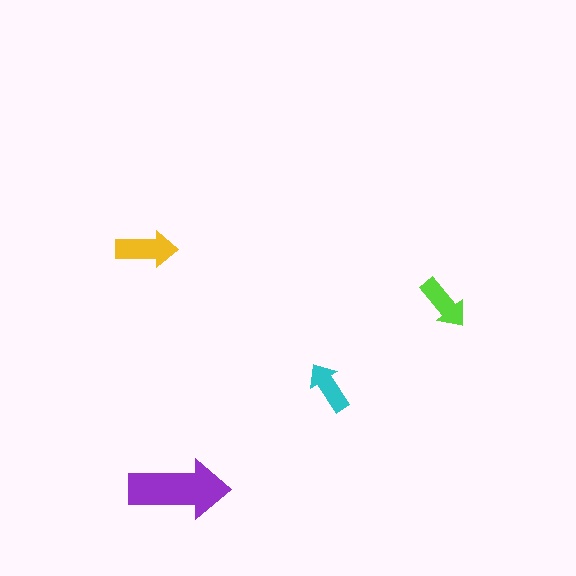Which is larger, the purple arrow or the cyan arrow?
The purple one.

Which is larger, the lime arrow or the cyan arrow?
The lime one.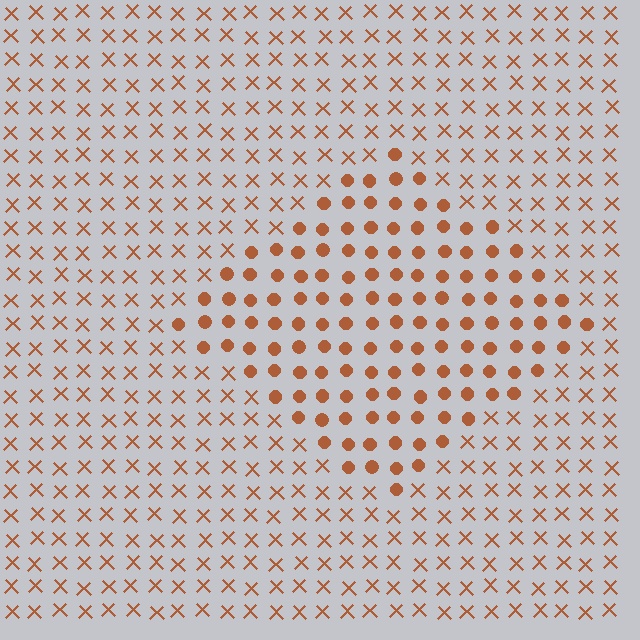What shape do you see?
I see a diamond.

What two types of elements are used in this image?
The image uses circles inside the diamond region and X marks outside it.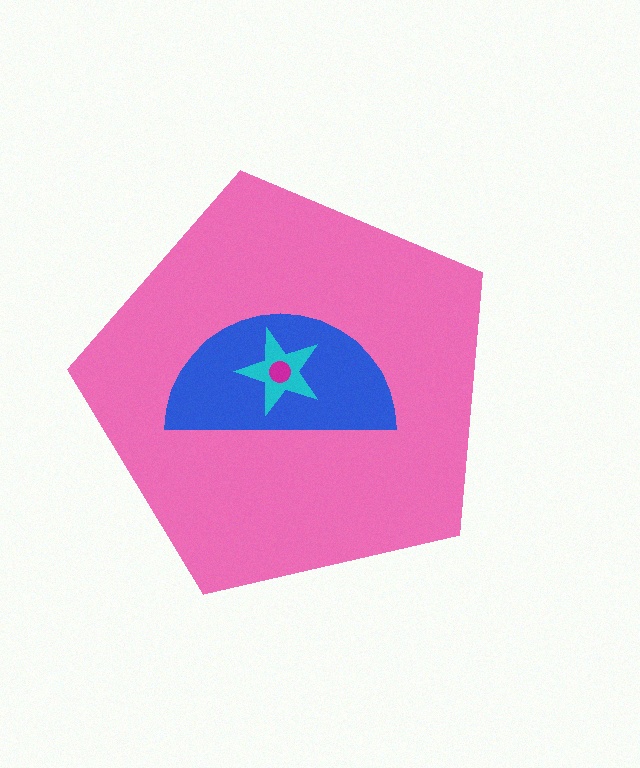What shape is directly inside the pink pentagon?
The blue semicircle.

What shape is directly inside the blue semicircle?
The cyan star.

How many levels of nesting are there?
4.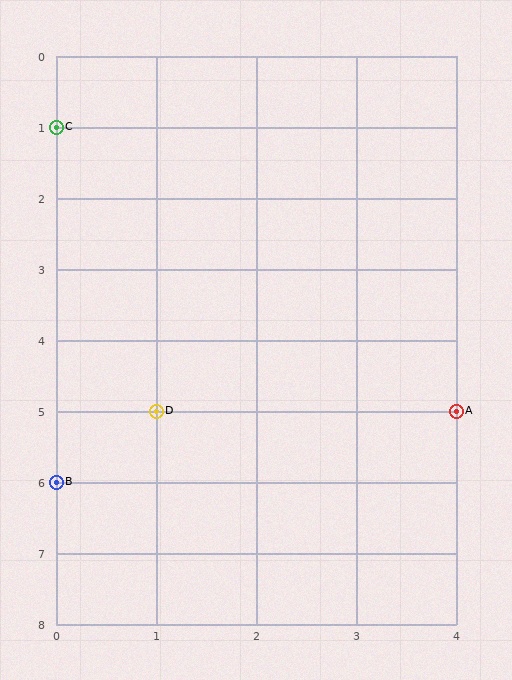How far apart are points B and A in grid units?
Points B and A are 4 columns and 1 row apart (about 4.1 grid units diagonally).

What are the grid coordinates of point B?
Point B is at grid coordinates (0, 6).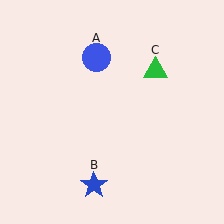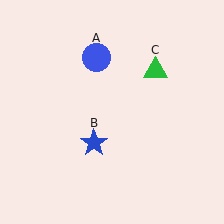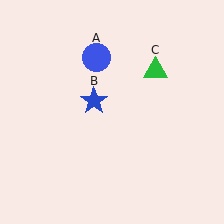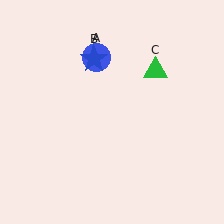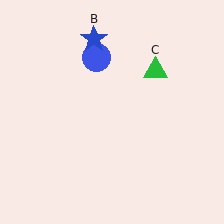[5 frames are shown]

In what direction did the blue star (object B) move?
The blue star (object B) moved up.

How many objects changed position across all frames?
1 object changed position: blue star (object B).